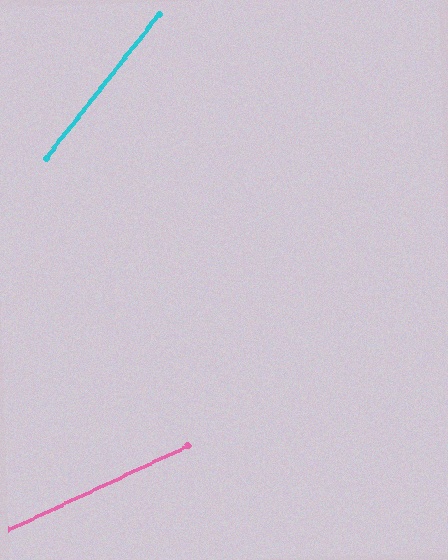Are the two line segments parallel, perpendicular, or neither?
Neither parallel nor perpendicular — they differ by about 27°.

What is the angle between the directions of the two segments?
Approximately 27 degrees.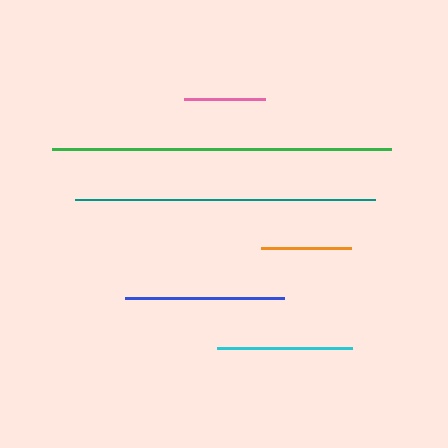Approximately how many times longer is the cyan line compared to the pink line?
The cyan line is approximately 1.7 times the length of the pink line.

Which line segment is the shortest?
The pink line is the shortest at approximately 80 pixels.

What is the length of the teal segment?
The teal segment is approximately 300 pixels long.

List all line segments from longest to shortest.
From longest to shortest: green, teal, blue, cyan, orange, pink.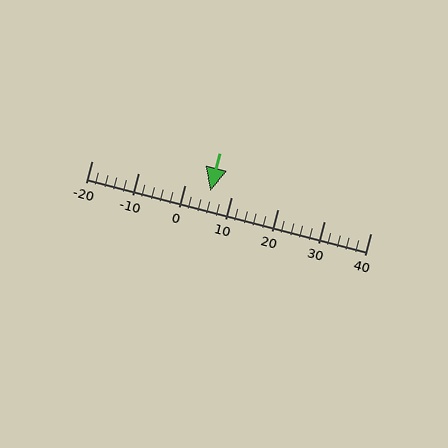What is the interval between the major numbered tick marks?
The major tick marks are spaced 10 units apart.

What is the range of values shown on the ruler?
The ruler shows values from -20 to 40.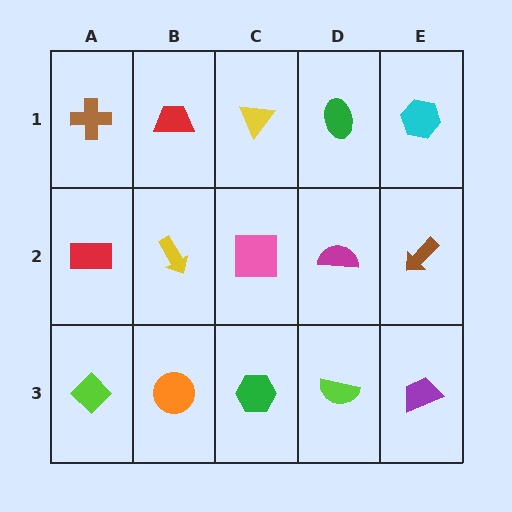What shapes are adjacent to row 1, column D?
A magenta semicircle (row 2, column D), a yellow triangle (row 1, column C), a cyan hexagon (row 1, column E).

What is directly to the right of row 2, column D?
A brown arrow.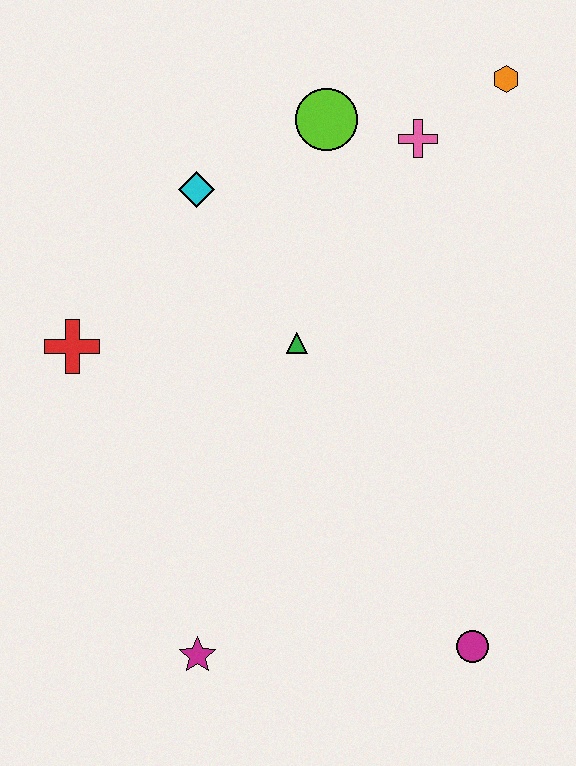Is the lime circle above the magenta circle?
Yes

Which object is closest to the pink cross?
The lime circle is closest to the pink cross.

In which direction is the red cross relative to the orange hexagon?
The red cross is to the left of the orange hexagon.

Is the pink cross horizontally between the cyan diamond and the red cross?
No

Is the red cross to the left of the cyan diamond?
Yes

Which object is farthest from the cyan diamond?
The magenta circle is farthest from the cyan diamond.